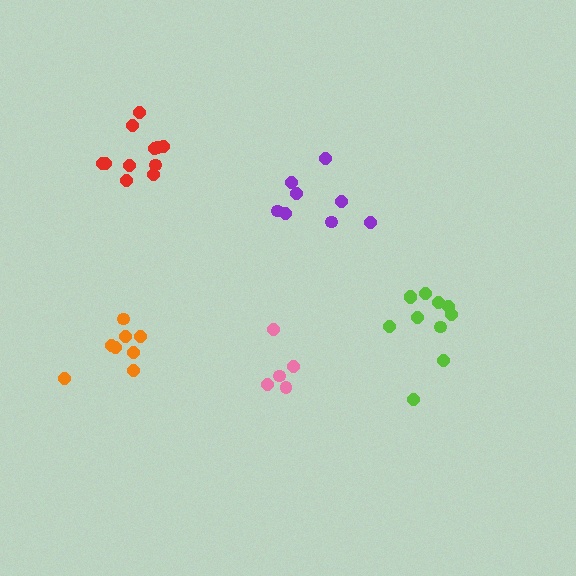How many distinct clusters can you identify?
There are 5 distinct clusters.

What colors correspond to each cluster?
The clusters are colored: orange, purple, pink, lime, red.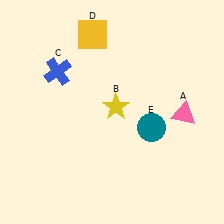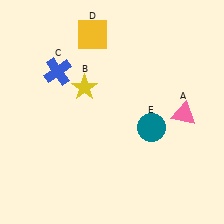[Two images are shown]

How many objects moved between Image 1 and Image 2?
1 object moved between the two images.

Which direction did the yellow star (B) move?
The yellow star (B) moved left.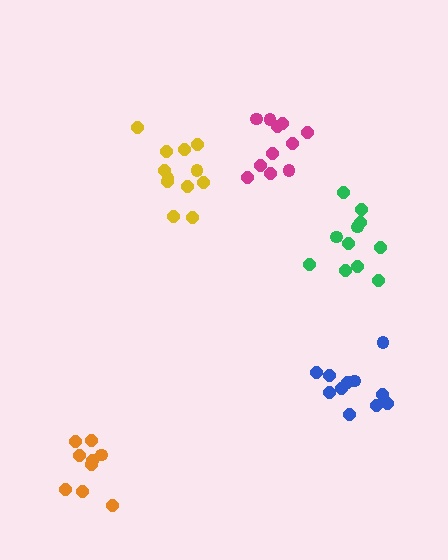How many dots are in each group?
Group 1: 11 dots, Group 2: 12 dots, Group 3: 11 dots, Group 4: 11 dots, Group 5: 9 dots (54 total).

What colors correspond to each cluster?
The clusters are colored: magenta, yellow, blue, green, orange.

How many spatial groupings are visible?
There are 5 spatial groupings.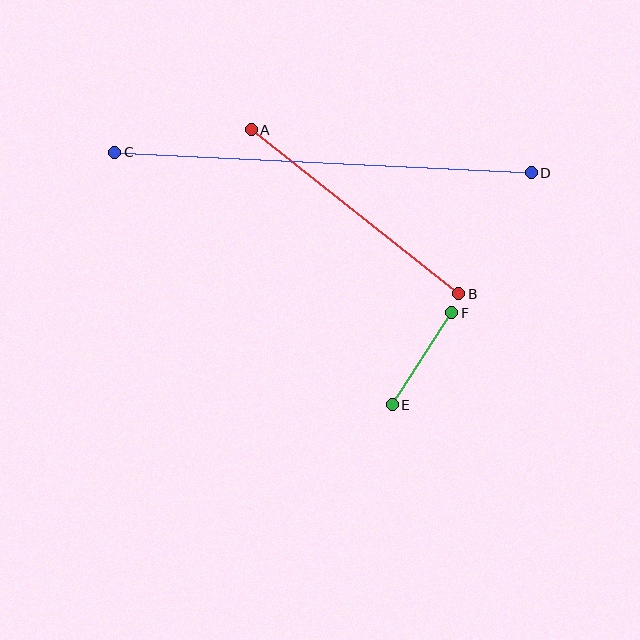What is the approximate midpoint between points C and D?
The midpoint is at approximately (323, 162) pixels.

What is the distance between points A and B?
The distance is approximately 265 pixels.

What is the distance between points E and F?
The distance is approximately 109 pixels.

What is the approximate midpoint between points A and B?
The midpoint is at approximately (355, 212) pixels.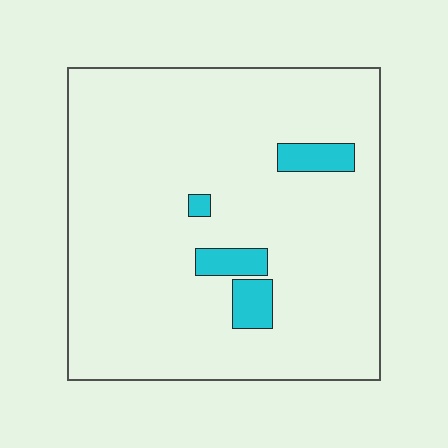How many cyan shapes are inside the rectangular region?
4.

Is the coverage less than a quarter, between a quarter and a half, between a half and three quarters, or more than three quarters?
Less than a quarter.